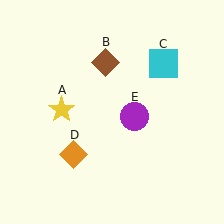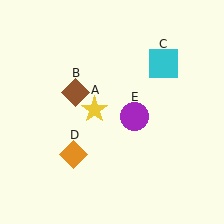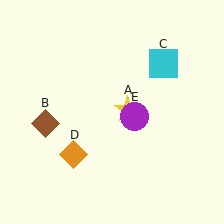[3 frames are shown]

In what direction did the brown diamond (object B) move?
The brown diamond (object B) moved down and to the left.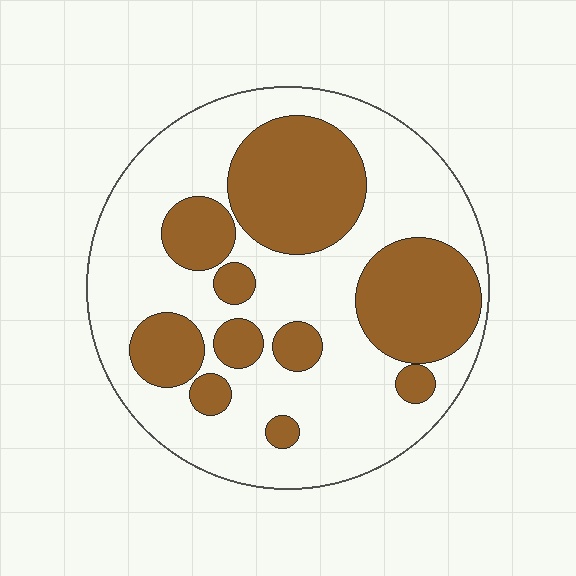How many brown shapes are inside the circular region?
10.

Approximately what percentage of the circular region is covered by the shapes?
Approximately 35%.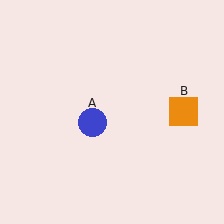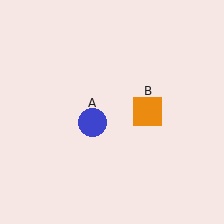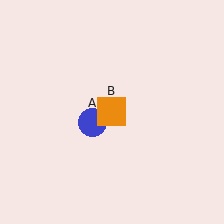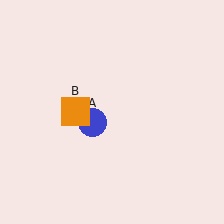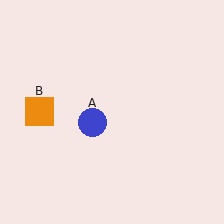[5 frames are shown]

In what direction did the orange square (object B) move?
The orange square (object B) moved left.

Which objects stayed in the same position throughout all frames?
Blue circle (object A) remained stationary.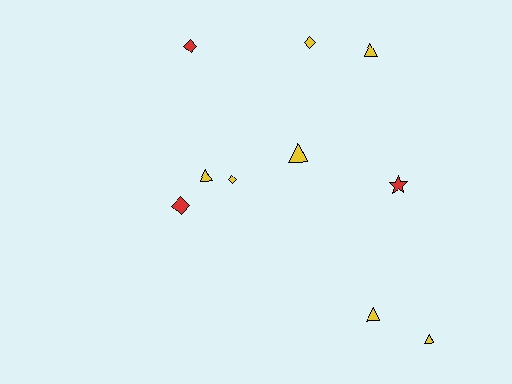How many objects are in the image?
There are 10 objects.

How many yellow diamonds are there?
There are 2 yellow diamonds.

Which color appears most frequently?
Yellow, with 7 objects.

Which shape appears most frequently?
Triangle, with 5 objects.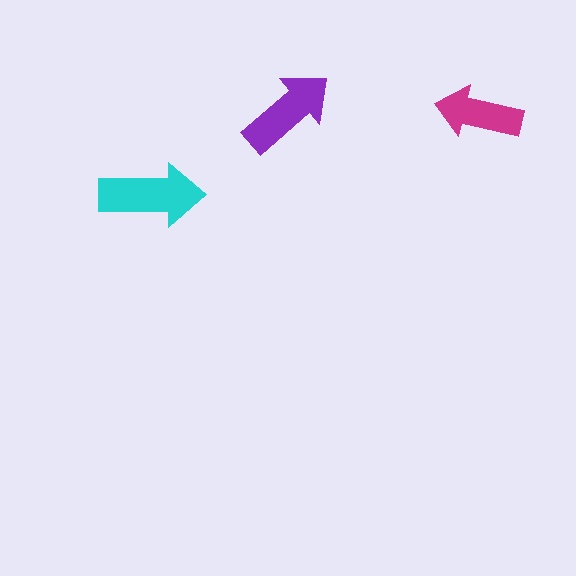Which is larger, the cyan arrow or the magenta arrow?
The cyan one.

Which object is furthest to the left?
The cyan arrow is leftmost.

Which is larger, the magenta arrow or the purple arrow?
The purple one.